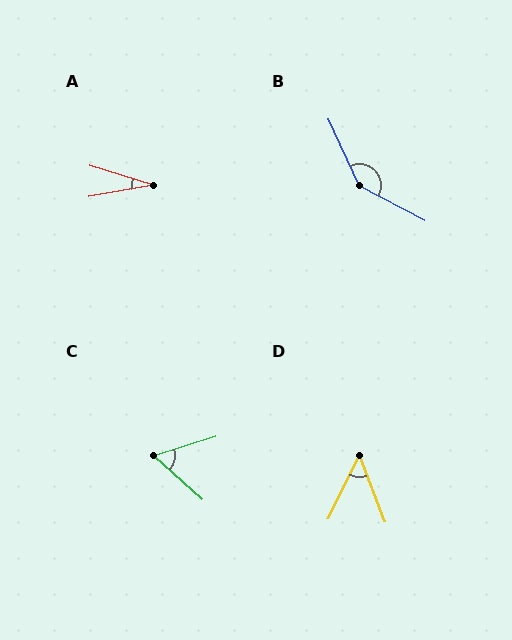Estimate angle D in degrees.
Approximately 47 degrees.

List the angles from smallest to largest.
A (28°), D (47°), C (60°), B (142°).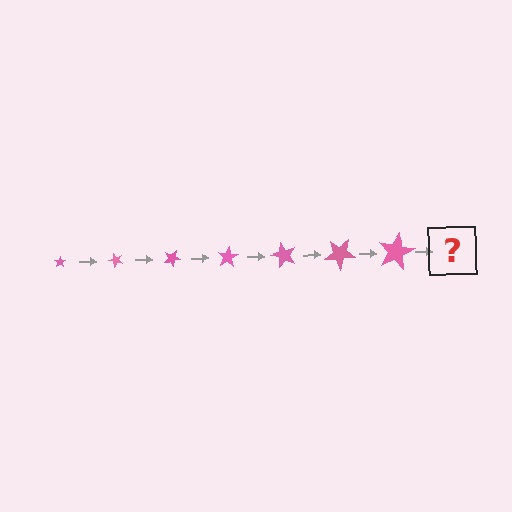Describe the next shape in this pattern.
It should be a star, larger than the previous one and rotated 350 degrees from the start.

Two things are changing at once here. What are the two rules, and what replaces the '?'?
The two rules are that the star grows larger each step and it rotates 50 degrees each step. The '?' should be a star, larger than the previous one and rotated 350 degrees from the start.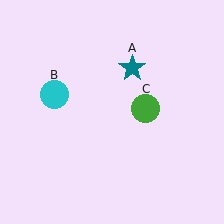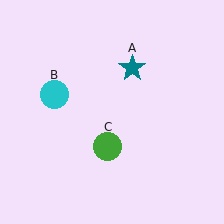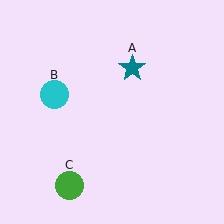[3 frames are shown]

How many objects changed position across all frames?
1 object changed position: green circle (object C).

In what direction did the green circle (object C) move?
The green circle (object C) moved down and to the left.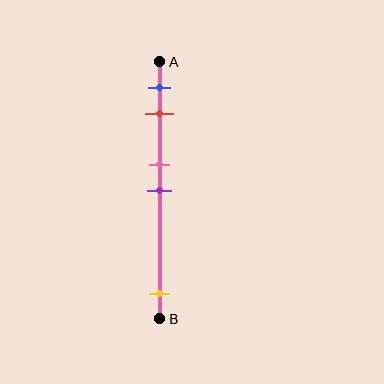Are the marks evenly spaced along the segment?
No, the marks are not evenly spaced.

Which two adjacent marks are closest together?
The pink and purple marks are the closest adjacent pair.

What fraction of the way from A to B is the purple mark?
The purple mark is approximately 50% (0.5) of the way from A to B.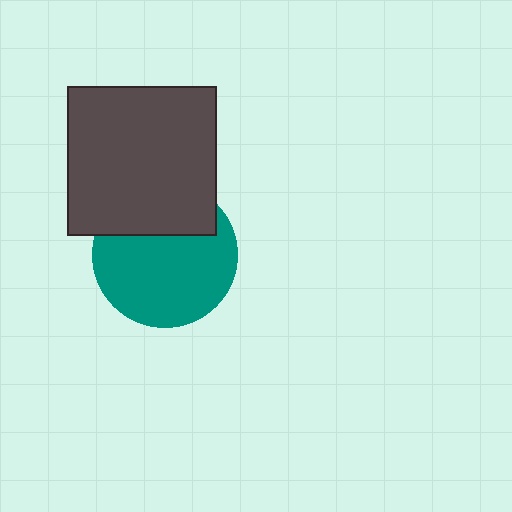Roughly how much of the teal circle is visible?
Most of it is visible (roughly 69%).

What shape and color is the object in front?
The object in front is a dark gray square.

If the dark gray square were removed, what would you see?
You would see the complete teal circle.